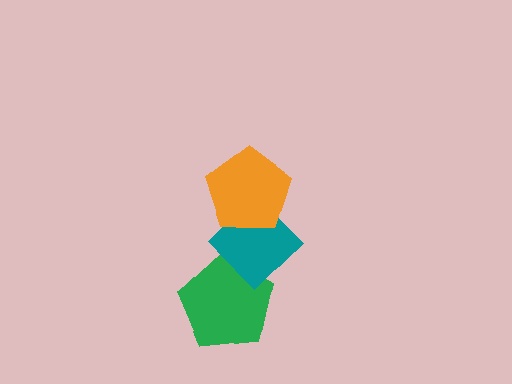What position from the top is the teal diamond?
The teal diamond is 2nd from the top.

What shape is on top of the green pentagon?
The teal diamond is on top of the green pentagon.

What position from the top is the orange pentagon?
The orange pentagon is 1st from the top.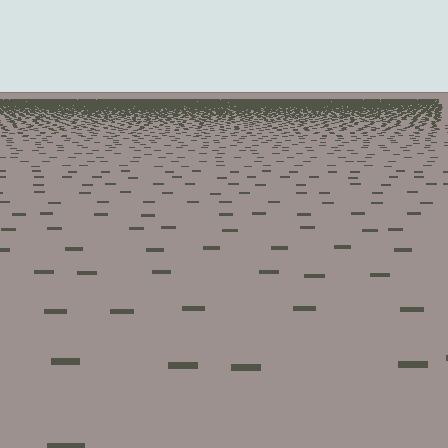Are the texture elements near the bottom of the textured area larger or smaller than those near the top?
Larger. Near the bottom, elements are closer to the viewer and appear at a bigger on-screen size.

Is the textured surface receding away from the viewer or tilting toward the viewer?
The surface is receding away from the viewer. Texture elements get smaller and denser toward the top.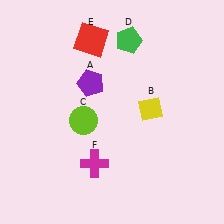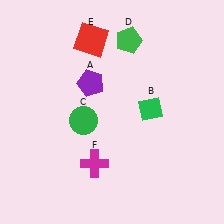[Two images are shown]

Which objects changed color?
B changed from yellow to green. C changed from lime to green.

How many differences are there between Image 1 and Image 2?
There are 2 differences between the two images.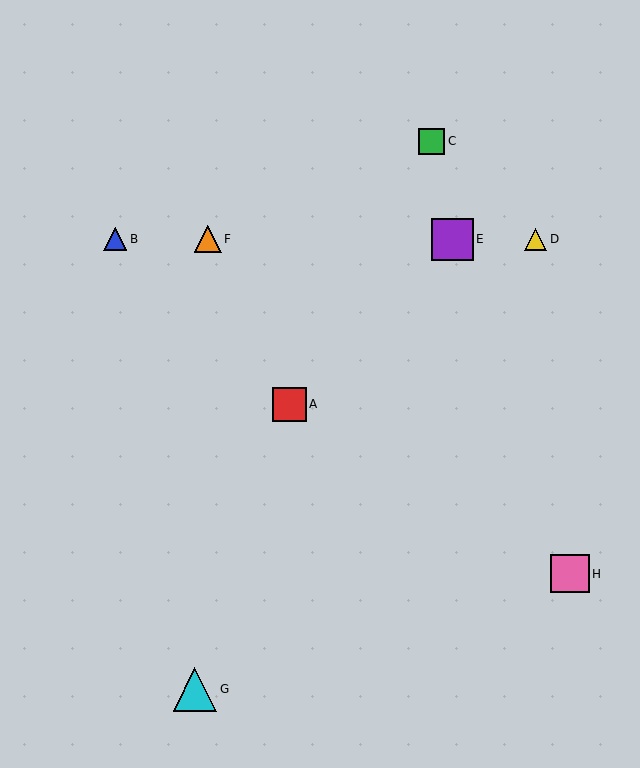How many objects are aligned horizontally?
4 objects (B, D, E, F) are aligned horizontally.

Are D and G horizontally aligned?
No, D is at y≈239 and G is at y≈689.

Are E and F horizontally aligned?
Yes, both are at y≈239.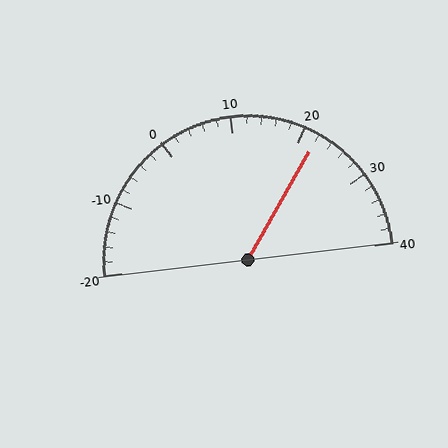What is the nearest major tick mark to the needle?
The nearest major tick mark is 20.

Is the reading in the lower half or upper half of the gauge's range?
The reading is in the upper half of the range (-20 to 40).